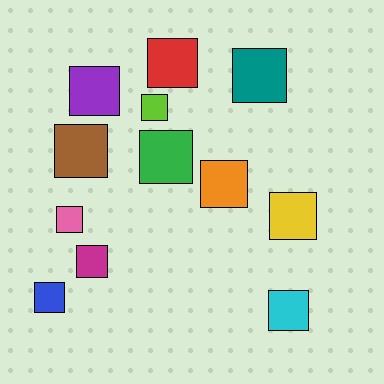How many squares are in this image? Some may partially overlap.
There are 12 squares.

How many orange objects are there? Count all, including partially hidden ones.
There is 1 orange object.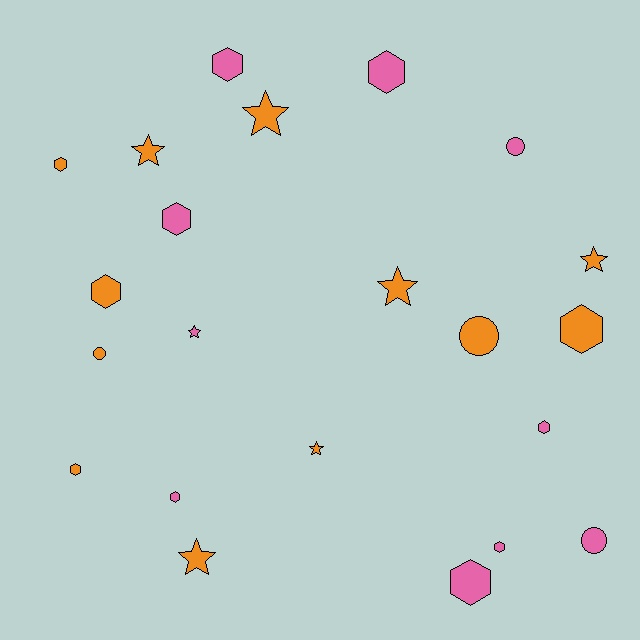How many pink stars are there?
There is 1 pink star.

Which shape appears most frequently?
Hexagon, with 11 objects.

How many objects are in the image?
There are 22 objects.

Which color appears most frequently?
Orange, with 12 objects.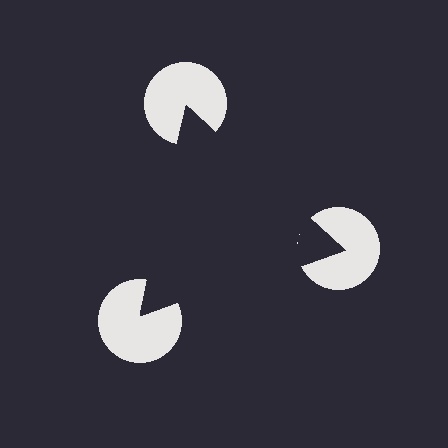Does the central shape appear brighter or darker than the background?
It typically appears slightly darker than the background, even though no actual brightness change is drawn.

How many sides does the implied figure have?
3 sides.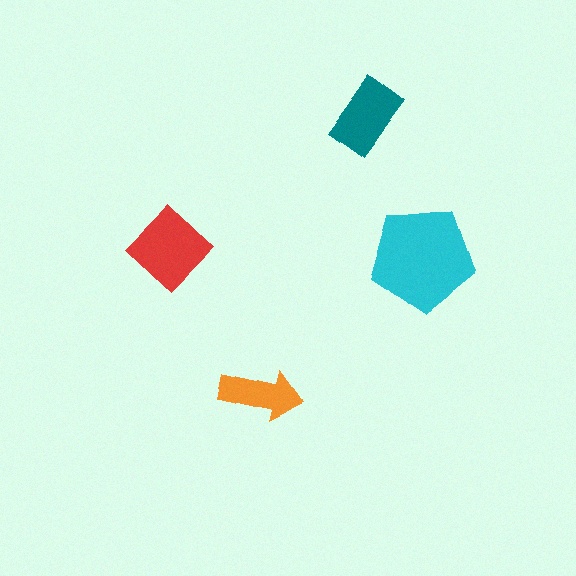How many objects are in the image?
There are 4 objects in the image.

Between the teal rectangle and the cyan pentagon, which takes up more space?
The cyan pentagon.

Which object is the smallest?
The orange arrow.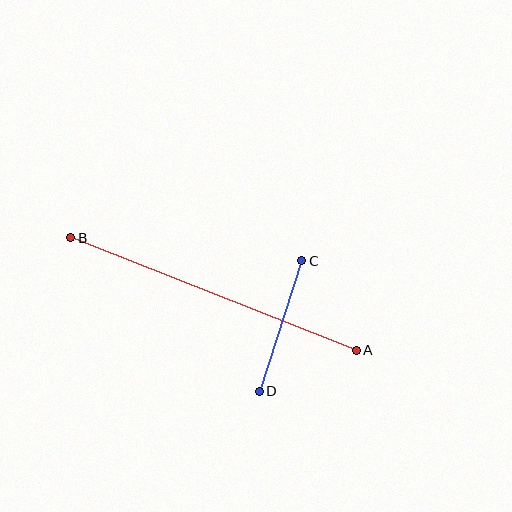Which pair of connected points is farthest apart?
Points A and B are farthest apart.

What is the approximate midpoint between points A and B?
The midpoint is at approximately (214, 294) pixels.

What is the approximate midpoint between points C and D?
The midpoint is at approximately (280, 326) pixels.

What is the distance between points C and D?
The distance is approximately 137 pixels.